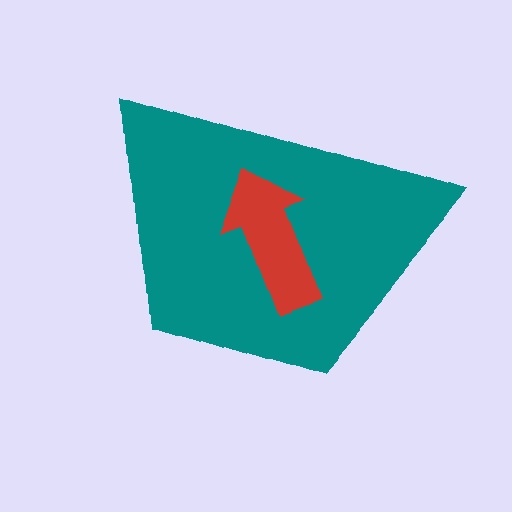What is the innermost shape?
The red arrow.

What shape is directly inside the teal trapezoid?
The red arrow.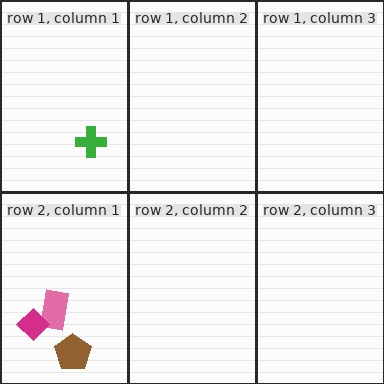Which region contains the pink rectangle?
The row 2, column 1 region.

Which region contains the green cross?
The row 1, column 1 region.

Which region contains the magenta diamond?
The row 2, column 1 region.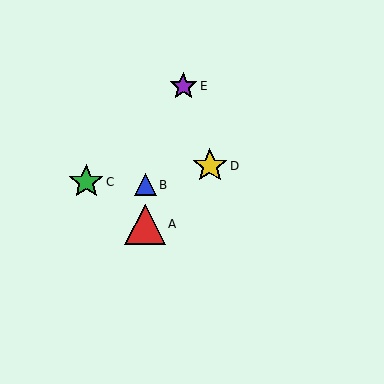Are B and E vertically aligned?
No, B is at x≈145 and E is at x≈183.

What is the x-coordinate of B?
Object B is at x≈145.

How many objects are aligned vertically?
2 objects (A, B) are aligned vertically.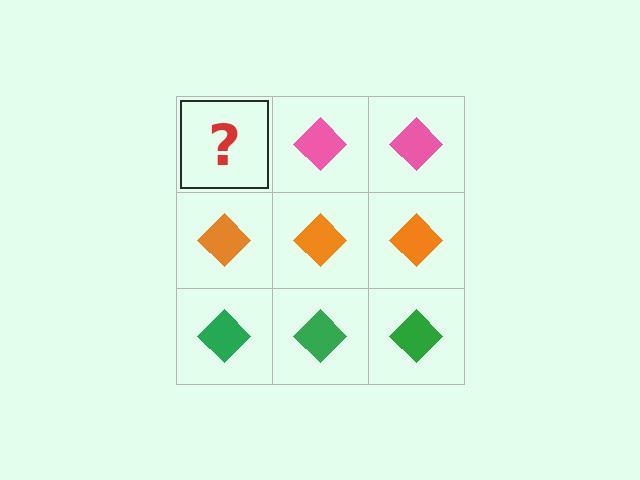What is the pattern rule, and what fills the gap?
The rule is that each row has a consistent color. The gap should be filled with a pink diamond.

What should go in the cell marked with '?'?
The missing cell should contain a pink diamond.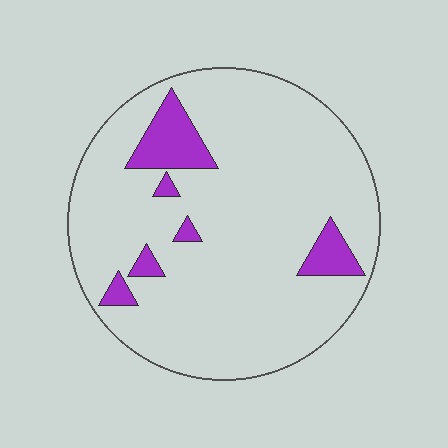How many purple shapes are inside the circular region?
6.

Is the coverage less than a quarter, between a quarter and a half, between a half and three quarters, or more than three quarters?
Less than a quarter.